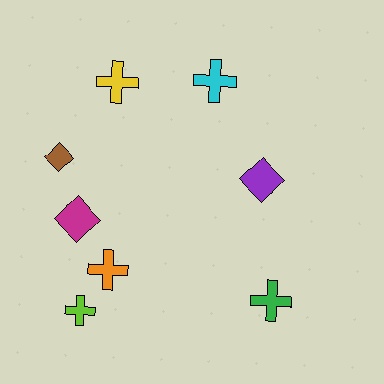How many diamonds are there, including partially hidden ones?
There are 3 diamonds.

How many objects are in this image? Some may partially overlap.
There are 8 objects.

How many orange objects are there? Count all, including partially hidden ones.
There is 1 orange object.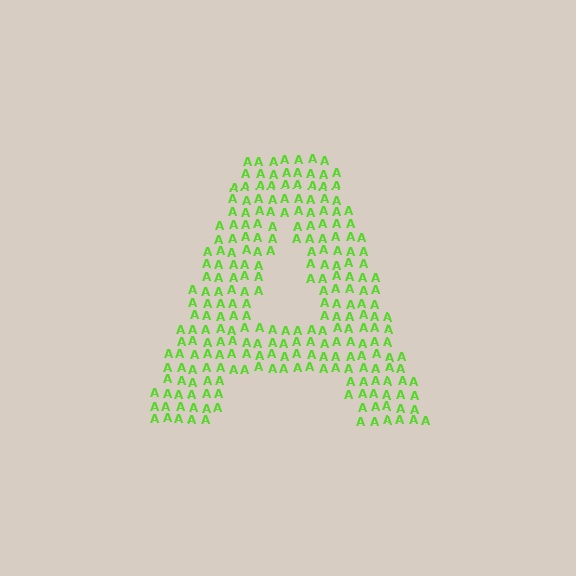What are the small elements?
The small elements are letter A's.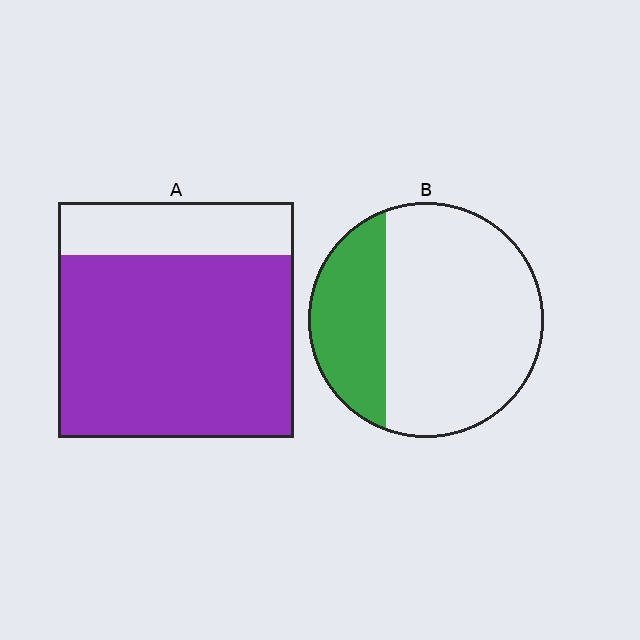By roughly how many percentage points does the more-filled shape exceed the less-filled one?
By roughly 50 percentage points (A over B).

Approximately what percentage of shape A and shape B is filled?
A is approximately 80% and B is approximately 30%.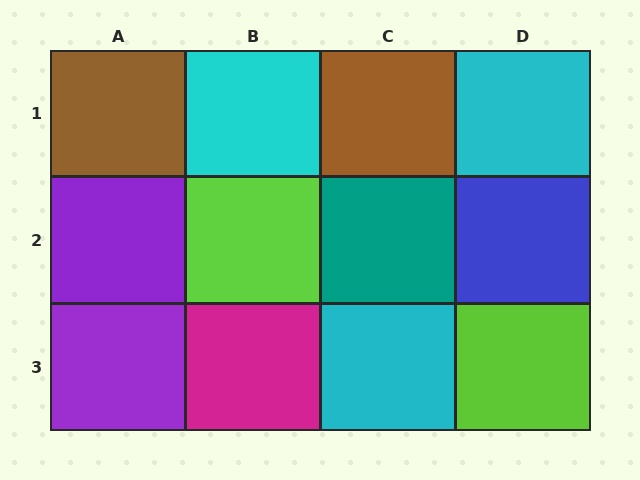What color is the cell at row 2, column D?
Blue.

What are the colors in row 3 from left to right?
Purple, magenta, cyan, lime.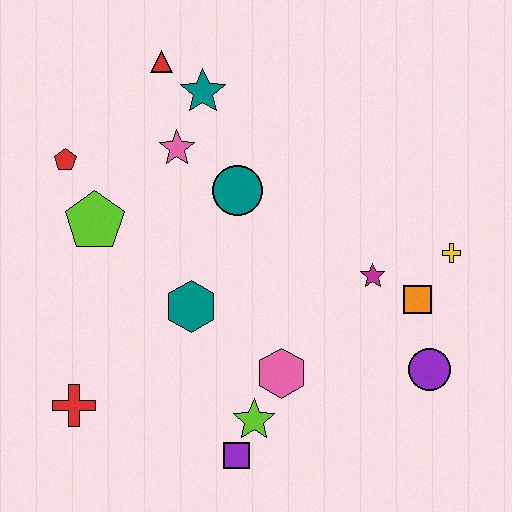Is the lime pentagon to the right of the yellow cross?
No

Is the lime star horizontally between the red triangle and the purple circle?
Yes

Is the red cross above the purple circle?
No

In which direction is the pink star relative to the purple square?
The pink star is above the purple square.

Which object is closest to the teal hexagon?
The pink hexagon is closest to the teal hexagon.